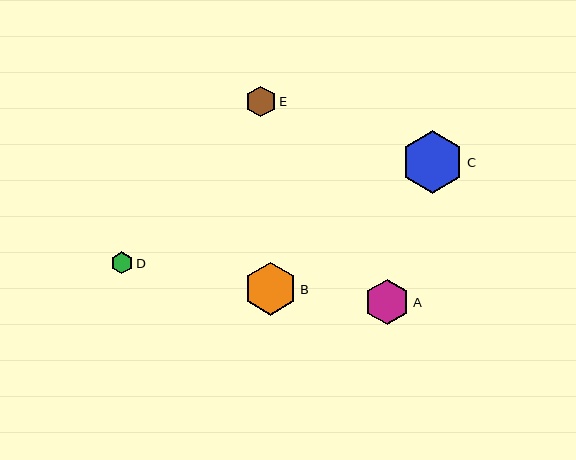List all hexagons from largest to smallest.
From largest to smallest: C, B, A, E, D.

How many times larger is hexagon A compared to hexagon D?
Hexagon A is approximately 2.0 times the size of hexagon D.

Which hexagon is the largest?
Hexagon C is the largest with a size of approximately 63 pixels.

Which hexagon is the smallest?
Hexagon D is the smallest with a size of approximately 22 pixels.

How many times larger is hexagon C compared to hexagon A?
Hexagon C is approximately 1.4 times the size of hexagon A.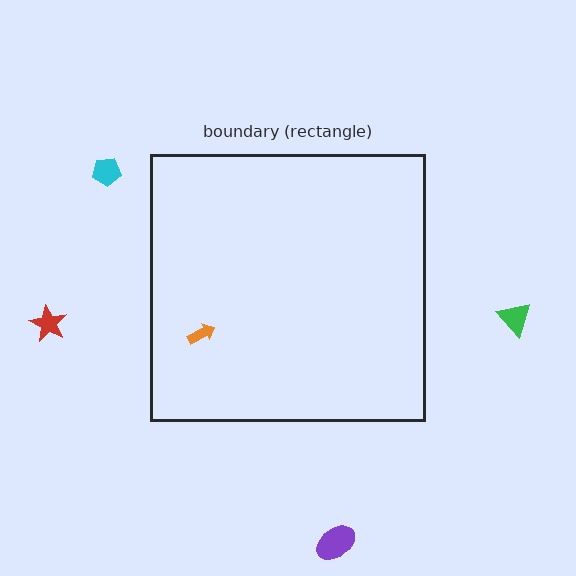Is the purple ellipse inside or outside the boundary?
Outside.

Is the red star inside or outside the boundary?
Outside.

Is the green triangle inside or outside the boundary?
Outside.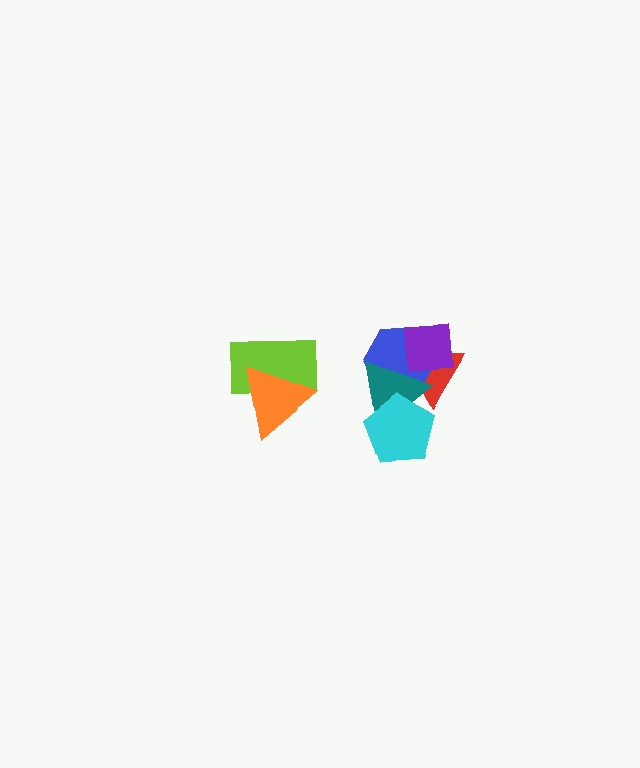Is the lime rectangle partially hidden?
Yes, it is partially covered by another shape.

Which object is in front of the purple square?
The teal triangle is in front of the purple square.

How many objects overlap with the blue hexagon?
3 objects overlap with the blue hexagon.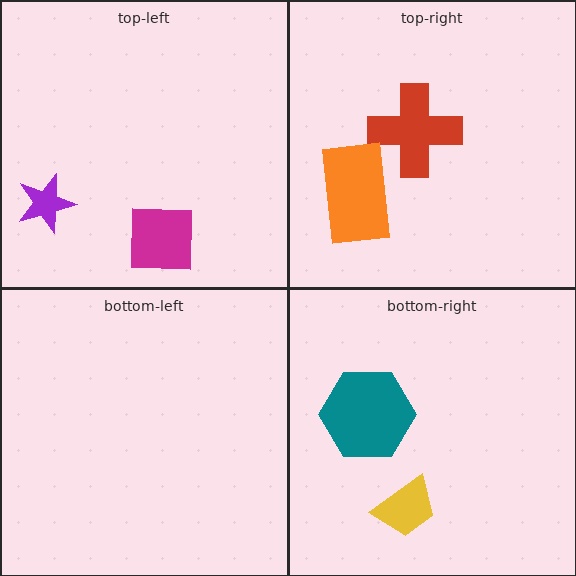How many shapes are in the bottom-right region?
2.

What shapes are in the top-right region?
The red cross, the orange rectangle.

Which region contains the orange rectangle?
The top-right region.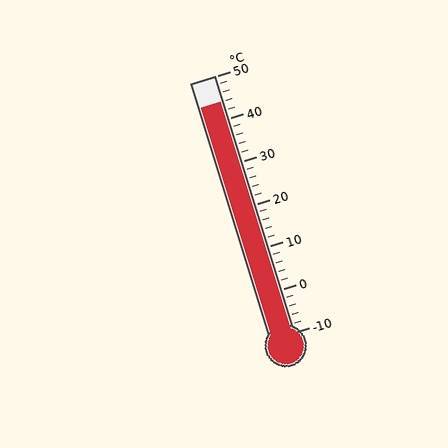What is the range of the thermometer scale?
The thermometer scale ranges from -10°C to 50°C.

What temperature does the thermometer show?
The thermometer shows approximately 44°C.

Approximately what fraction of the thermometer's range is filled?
The thermometer is filled to approximately 90% of its range.